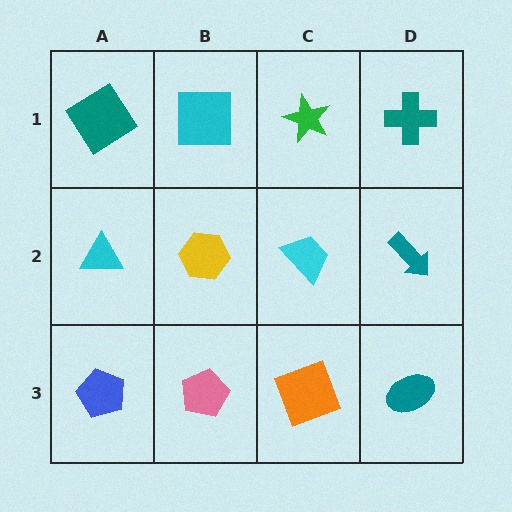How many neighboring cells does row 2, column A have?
3.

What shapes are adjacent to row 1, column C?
A cyan trapezoid (row 2, column C), a cyan square (row 1, column B), a teal cross (row 1, column D).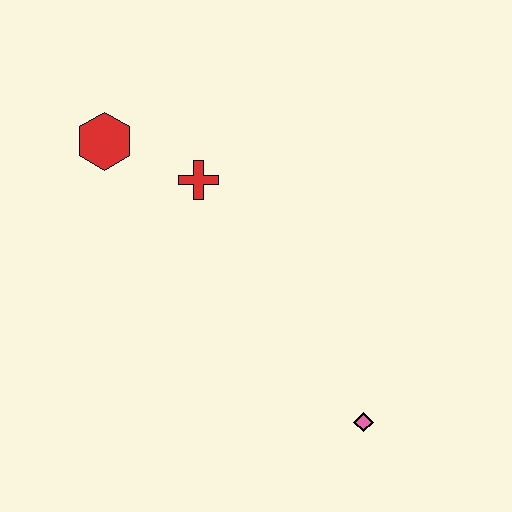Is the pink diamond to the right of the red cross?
Yes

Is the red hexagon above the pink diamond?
Yes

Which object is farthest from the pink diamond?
The red hexagon is farthest from the pink diamond.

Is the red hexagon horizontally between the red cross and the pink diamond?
No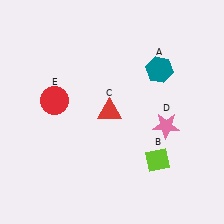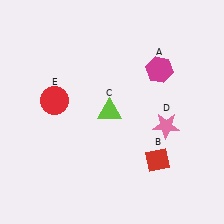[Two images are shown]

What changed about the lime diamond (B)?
In Image 1, B is lime. In Image 2, it changed to red.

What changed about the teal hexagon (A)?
In Image 1, A is teal. In Image 2, it changed to magenta.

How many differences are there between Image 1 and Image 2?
There are 3 differences between the two images.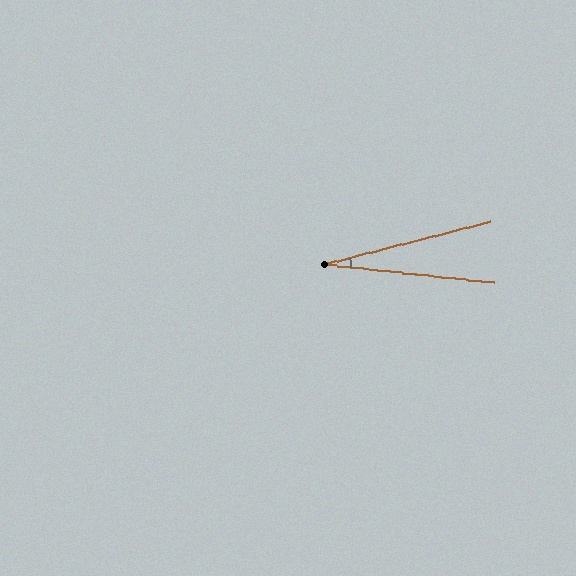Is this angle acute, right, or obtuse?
It is acute.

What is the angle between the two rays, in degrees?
Approximately 21 degrees.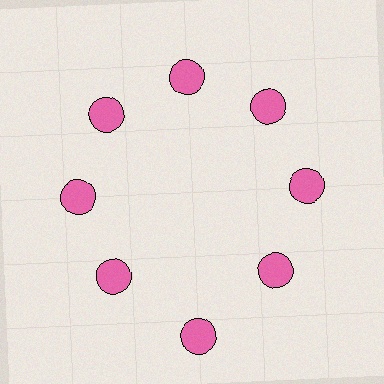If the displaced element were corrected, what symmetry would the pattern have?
It would have 8-fold rotational symmetry — the pattern would map onto itself every 45 degrees.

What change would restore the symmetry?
The symmetry would be restored by moving it inward, back onto the ring so that all 8 circles sit at equal angles and equal distance from the center.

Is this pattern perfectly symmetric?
No. The 8 pink circles are arranged in a ring, but one element near the 6 o'clock position is pushed outward from the center, breaking the 8-fold rotational symmetry.